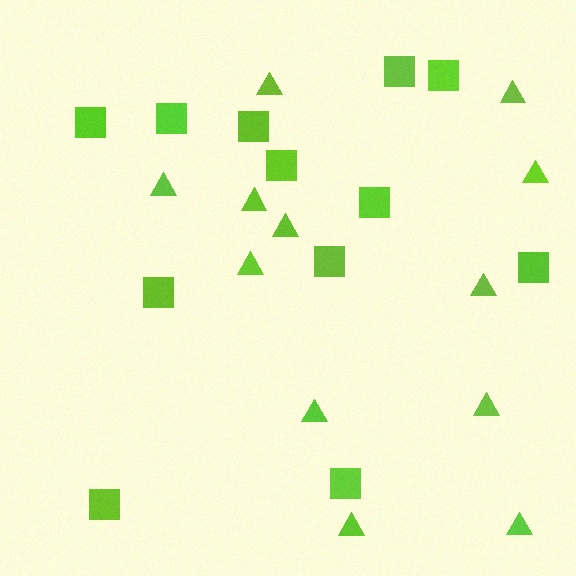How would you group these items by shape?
There are 2 groups: one group of triangles (12) and one group of squares (12).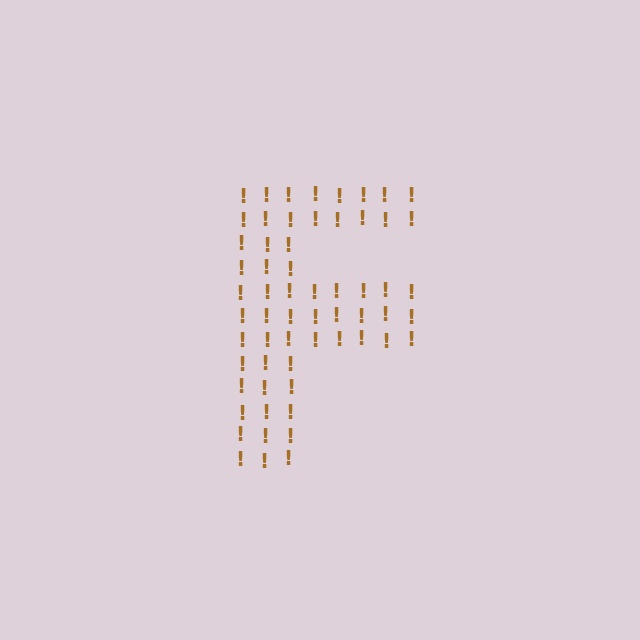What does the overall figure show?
The overall figure shows the letter F.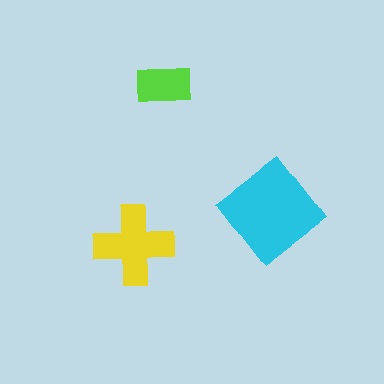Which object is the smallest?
The lime rectangle.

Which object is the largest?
The cyan diamond.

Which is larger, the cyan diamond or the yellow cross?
The cyan diamond.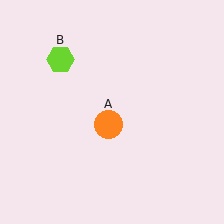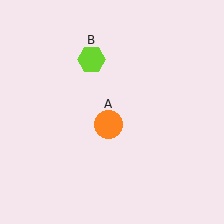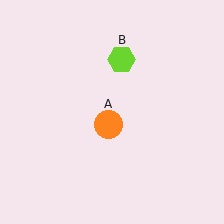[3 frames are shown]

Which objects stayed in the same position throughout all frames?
Orange circle (object A) remained stationary.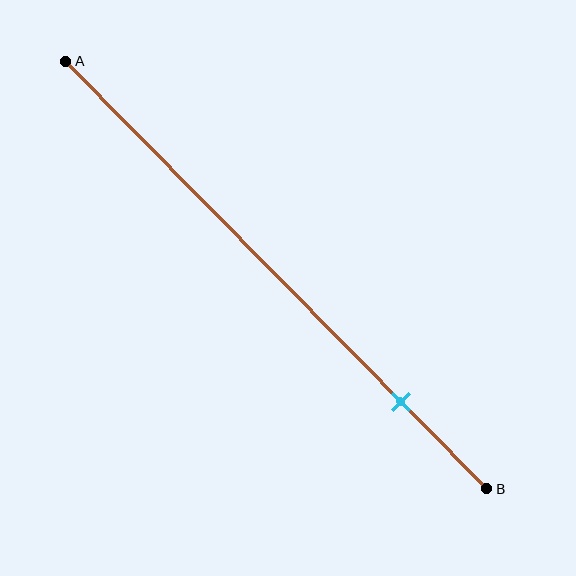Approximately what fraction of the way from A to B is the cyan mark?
The cyan mark is approximately 80% of the way from A to B.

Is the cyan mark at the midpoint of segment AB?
No, the mark is at about 80% from A, not at the 50% midpoint.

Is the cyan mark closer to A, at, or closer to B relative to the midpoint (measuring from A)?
The cyan mark is closer to point B than the midpoint of segment AB.